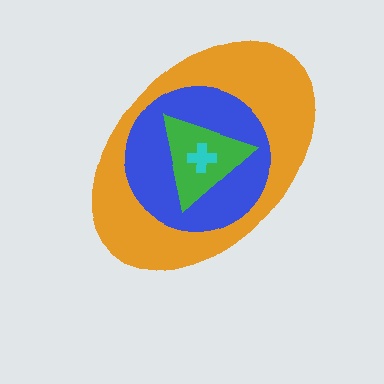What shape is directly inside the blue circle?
The green triangle.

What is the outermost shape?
The orange ellipse.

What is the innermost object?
The cyan cross.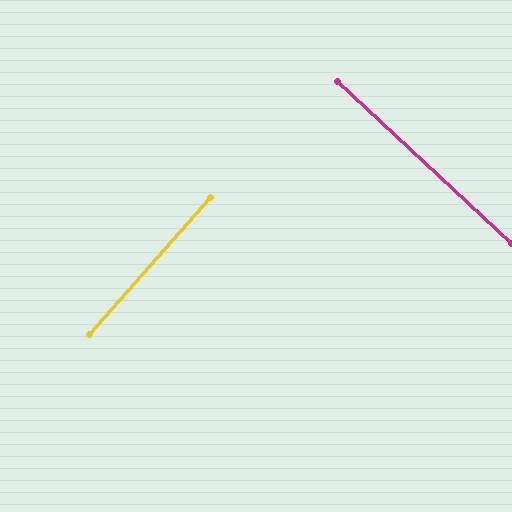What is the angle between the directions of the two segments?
Approximately 89 degrees.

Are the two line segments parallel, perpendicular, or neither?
Perpendicular — they meet at approximately 89°.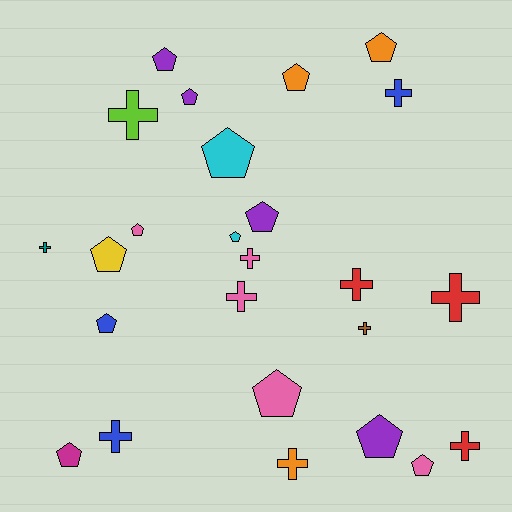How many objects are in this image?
There are 25 objects.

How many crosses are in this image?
There are 11 crosses.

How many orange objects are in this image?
There are 3 orange objects.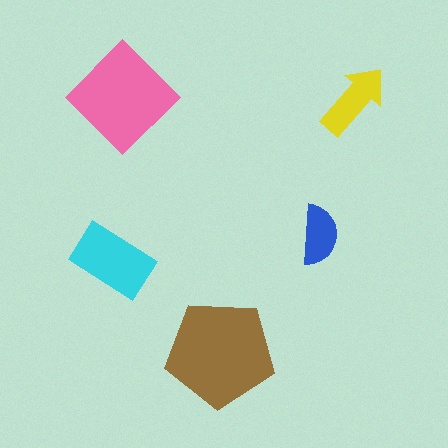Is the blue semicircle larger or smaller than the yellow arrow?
Smaller.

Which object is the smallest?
The blue semicircle.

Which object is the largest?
The brown pentagon.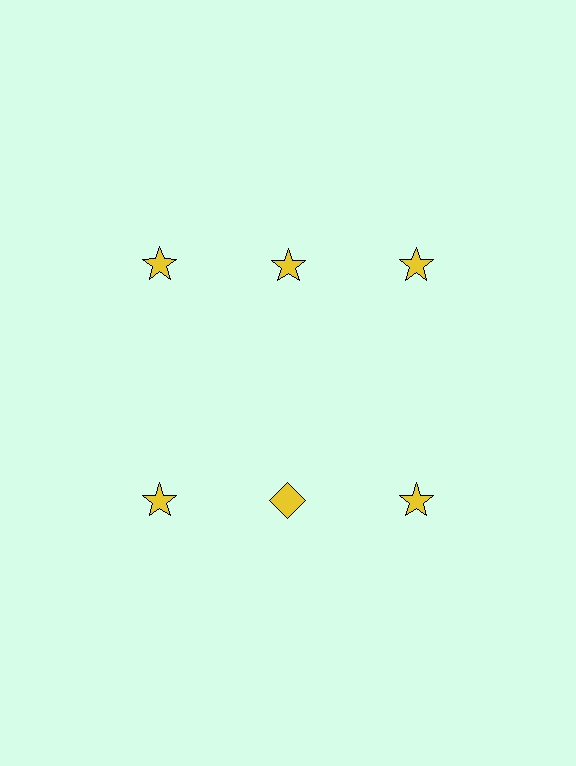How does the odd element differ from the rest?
It has a different shape: diamond instead of star.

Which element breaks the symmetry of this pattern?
The yellow diamond in the second row, second from left column breaks the symmetry. All other shapes are yellow stars.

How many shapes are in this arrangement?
There are 6 shapes arranged in a grid pattern.